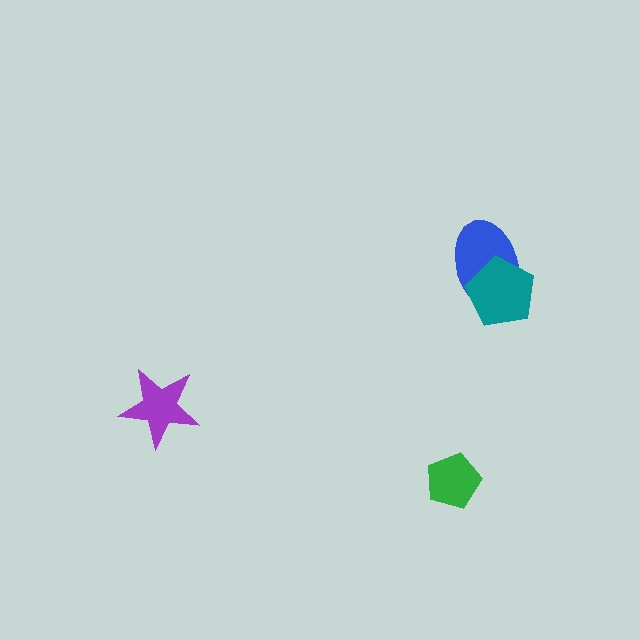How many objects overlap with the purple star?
0 objects overlap with the purple star.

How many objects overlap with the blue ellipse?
1 object overlaps with the blue ellipse.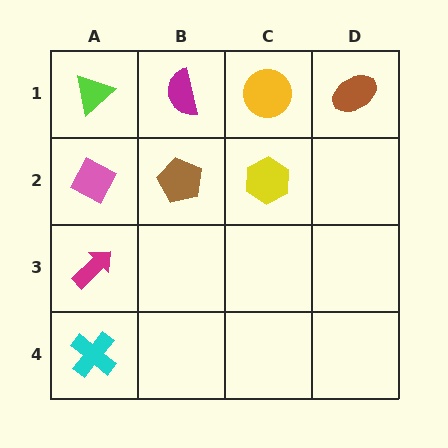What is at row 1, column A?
A lime triangle.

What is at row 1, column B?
A magenta semicircle.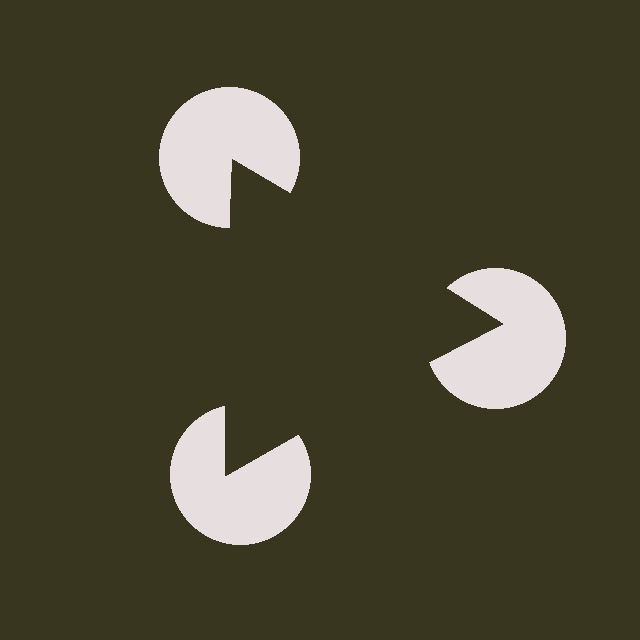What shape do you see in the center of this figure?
An illusory triangle — its edges are inferred from the aligned wedge cuts in the pac-man discs, not physically drawn.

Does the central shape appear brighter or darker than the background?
It typically appears slightly darker than the background, even though no actual brightness change is drawn.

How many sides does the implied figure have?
3 sides.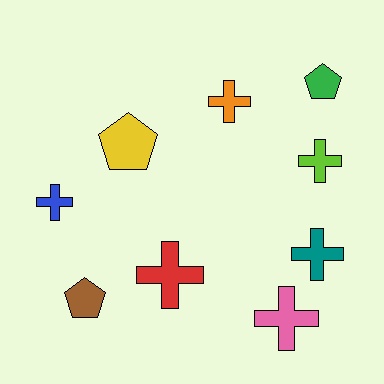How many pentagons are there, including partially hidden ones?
There are 3 pentagons.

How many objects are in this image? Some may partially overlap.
There are 9 objects.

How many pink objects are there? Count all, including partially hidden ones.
There is 1 pink object.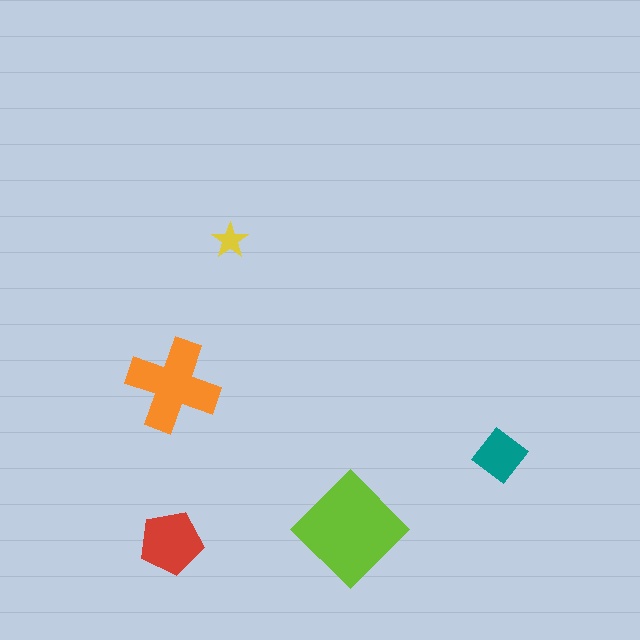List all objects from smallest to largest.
The yellow star, the teal diamond, the red pentagon, the orange cross, the lime diamond.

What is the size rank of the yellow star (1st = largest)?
5th.